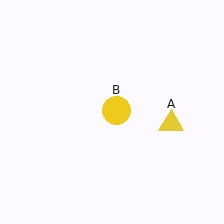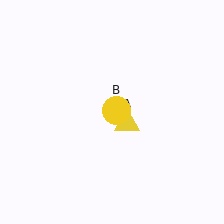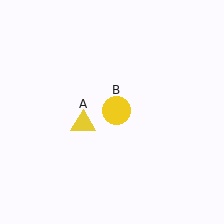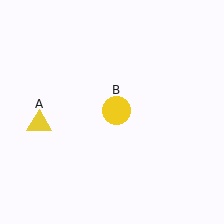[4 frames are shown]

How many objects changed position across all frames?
1 object changed position: yellow triangle (object A).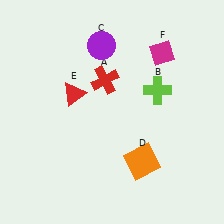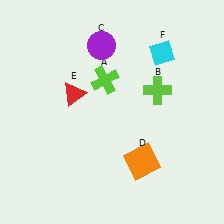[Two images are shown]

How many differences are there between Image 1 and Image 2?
There are 2 differences between the two images.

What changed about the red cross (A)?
In Image 1, A is red. In Image 2, it changed to lime.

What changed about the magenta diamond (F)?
In Image 1, F is magenta. In Image 2, it changed to cyan.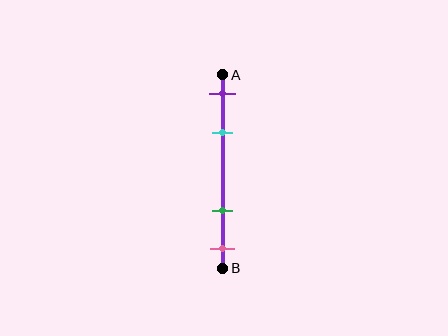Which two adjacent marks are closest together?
The purple and cyan marks are the closest adjacent pair.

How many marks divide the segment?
There are 4 marks dividing the segment.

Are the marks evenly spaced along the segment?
No, the marks are not evenly spaced.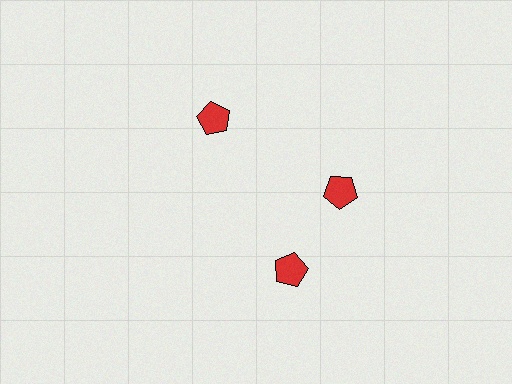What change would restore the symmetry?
The symmetry would be restored by rotating it back into even spacing with its neighbors so that all 3 pentagons sit at equal angles and equal distance from the center.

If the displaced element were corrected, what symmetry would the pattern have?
It would have 3-fold rotational symmetry — the pattern would map onto itself every 120 degrees.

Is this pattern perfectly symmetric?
No. The 3 red pentagons are arranged in a ring, but one element near the 7 o'clock position is rotated out of alignment along the ring, breaking the 3-fold rotational symmetry.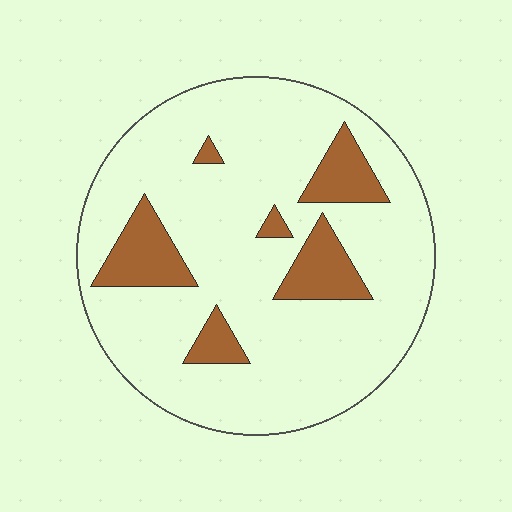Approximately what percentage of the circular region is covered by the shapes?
Approximately 15%.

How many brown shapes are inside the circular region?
6.